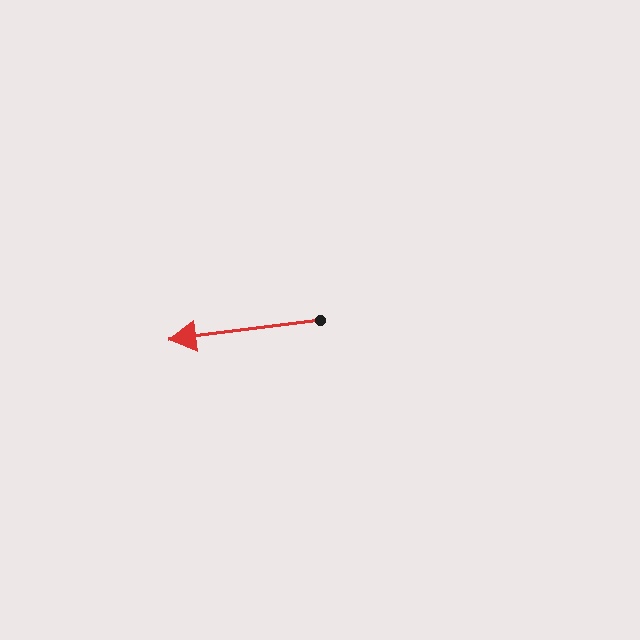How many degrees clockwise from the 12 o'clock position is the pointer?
Approximately 263 degrees.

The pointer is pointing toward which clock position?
Roughly 9 o'clock.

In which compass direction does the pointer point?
West.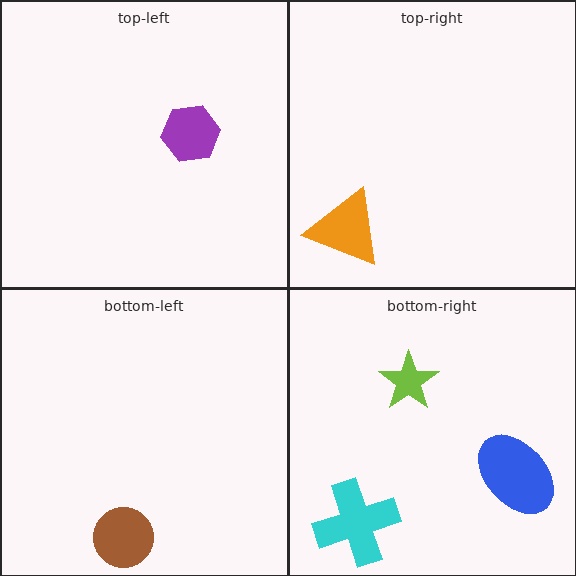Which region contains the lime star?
The bottom-right region.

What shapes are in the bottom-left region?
The brown circle.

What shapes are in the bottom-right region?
The lime star, the blue ellipse, the cyan cross.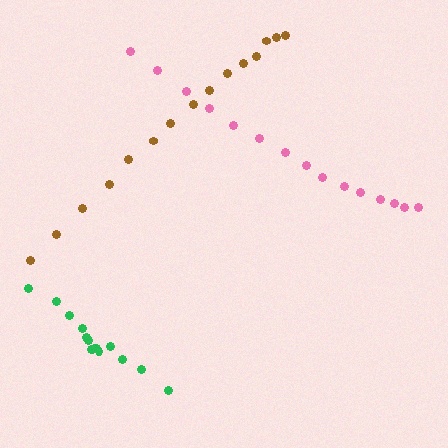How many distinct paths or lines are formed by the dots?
There are 3 distinct paths.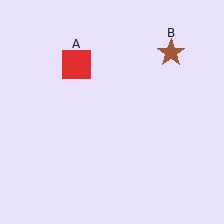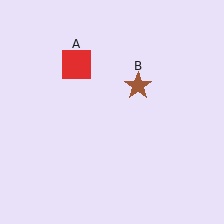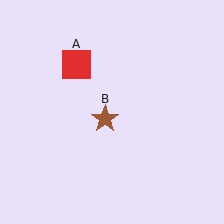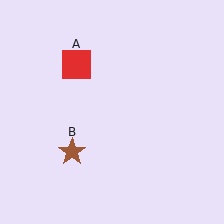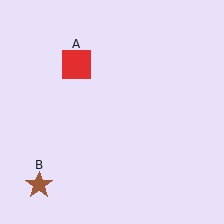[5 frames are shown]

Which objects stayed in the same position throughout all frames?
Red square (object A) remained stationary.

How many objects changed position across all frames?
1 object changed position: brown star (object B).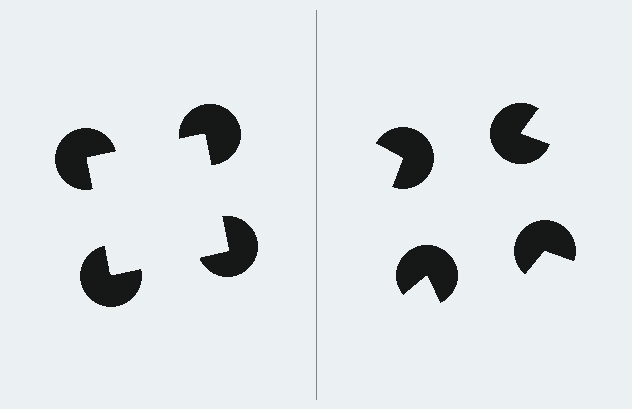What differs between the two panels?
The pac-man discs are positioned identically on both sides; only the wedge orientations differ. On the left they align to a square; on the right they are misaligned.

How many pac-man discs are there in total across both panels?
8 — 4 on each side.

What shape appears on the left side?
An illusory square.